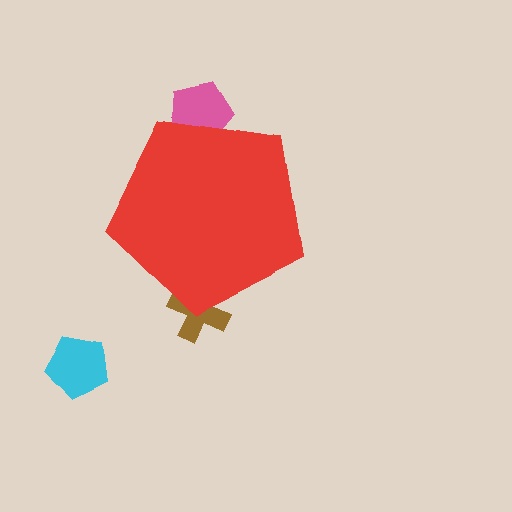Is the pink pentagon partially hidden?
Yes, the pink pentagon is partially hidden behind the red pentagon.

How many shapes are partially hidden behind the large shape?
3 shapes are partially hidden.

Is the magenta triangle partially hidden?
Yes, the magenta triangle is partially hidden behind the red pentagon.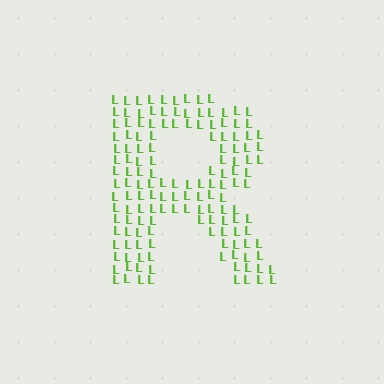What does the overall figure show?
The overall figure shows the letter R.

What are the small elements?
The small elements are letter L's.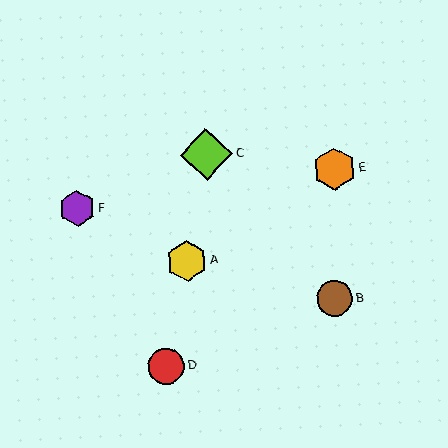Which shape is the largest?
The lime diamond (labeled C) is the largest.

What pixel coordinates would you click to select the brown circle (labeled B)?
Click at (334, 299) to select the brown circle B.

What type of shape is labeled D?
Shape D is a red circle.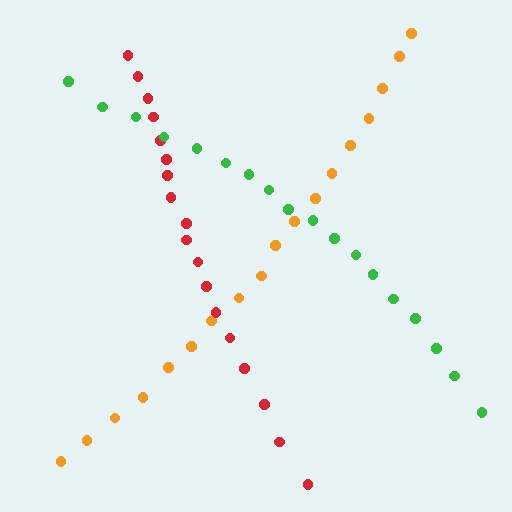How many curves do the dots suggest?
There are 3 distinct paths.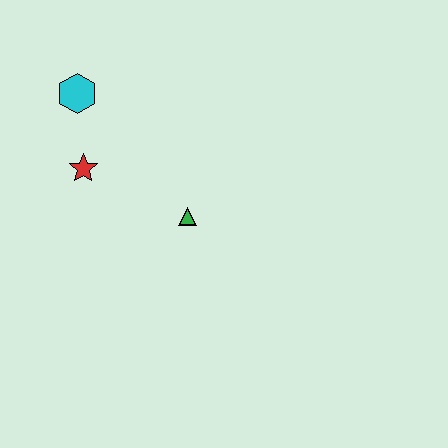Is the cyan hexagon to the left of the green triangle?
Yes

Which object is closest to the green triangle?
The red star is closest to the green triangle.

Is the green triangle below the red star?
Yes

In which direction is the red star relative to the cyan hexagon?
The red star is below the cyan hexagon.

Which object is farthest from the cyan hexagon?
The green triangle is farthest from the cyan hexagon.